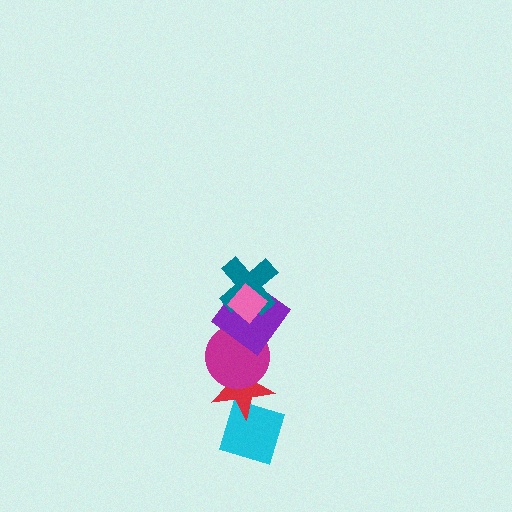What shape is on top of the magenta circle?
The purple diamond is on top of the magenta circle.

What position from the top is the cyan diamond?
The cyan diamond is 6th from the top.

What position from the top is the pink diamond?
The pink diamond is 1st from the top.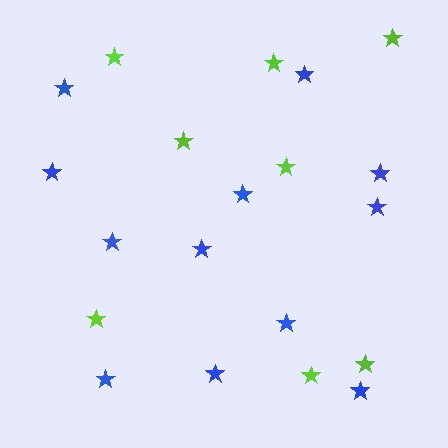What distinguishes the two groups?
There are 2 groups: one group of lime stars (8) and one group of blue stars (12).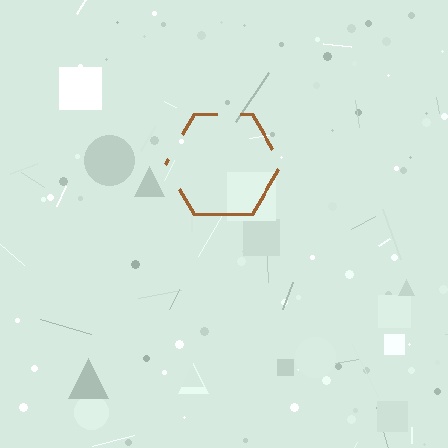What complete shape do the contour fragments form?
The contour fragments form a hexagon.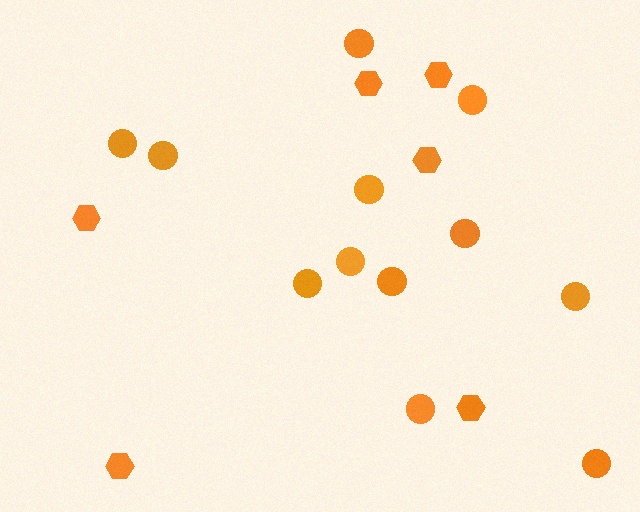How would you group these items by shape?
There are 2 groups: one group of hexagons (6) and one group of circles (12).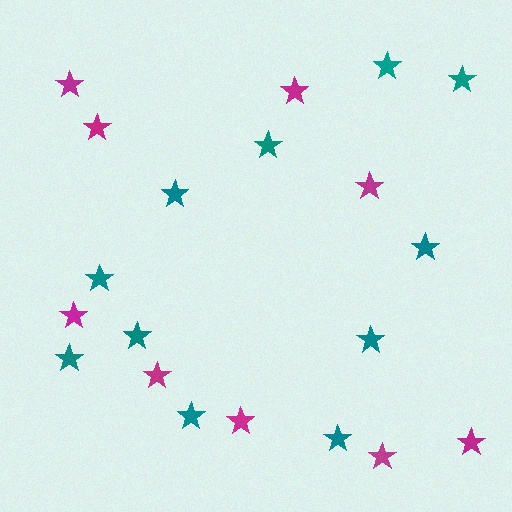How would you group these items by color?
There are 2 groups: one group of teal stars (11) and one group of magenta stars (9).